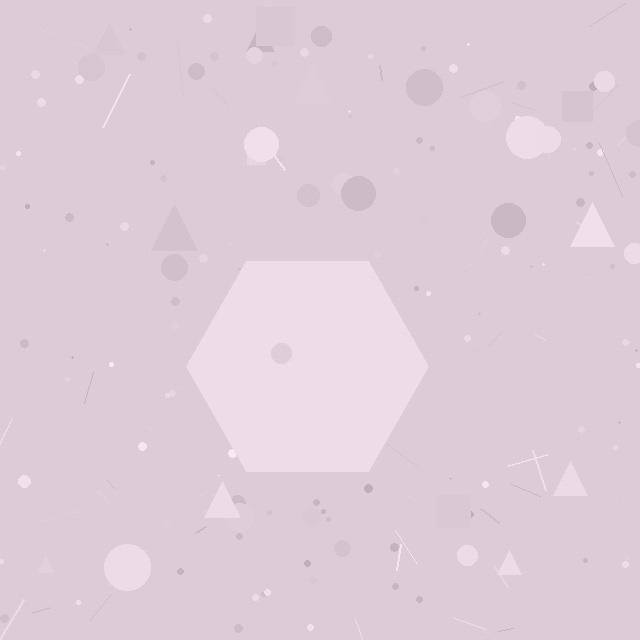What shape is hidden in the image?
A hexagon is hidden in the image.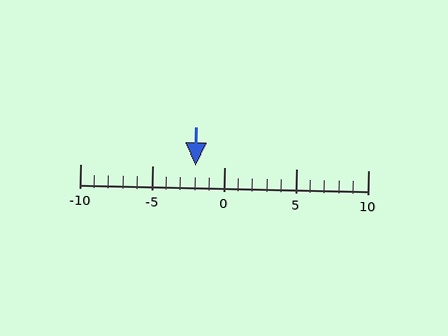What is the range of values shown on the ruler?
The ruler shows values from -10 to 10.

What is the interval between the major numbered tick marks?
The major tick marks are spaced 5 units apart.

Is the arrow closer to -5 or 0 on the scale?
The arrow is closer to 0.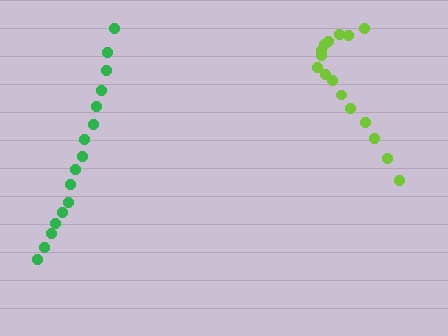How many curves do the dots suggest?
There are 2 distinct paths.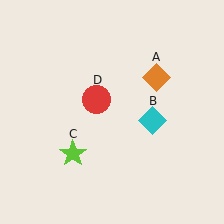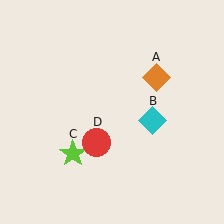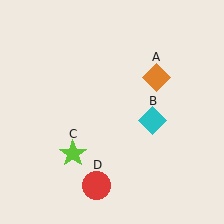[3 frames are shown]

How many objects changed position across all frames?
1 object changed position: red circle (object D).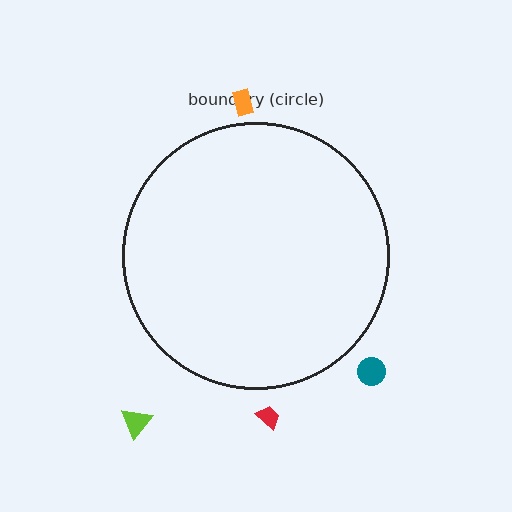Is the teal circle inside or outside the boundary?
Outside.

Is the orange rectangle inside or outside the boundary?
Outside.